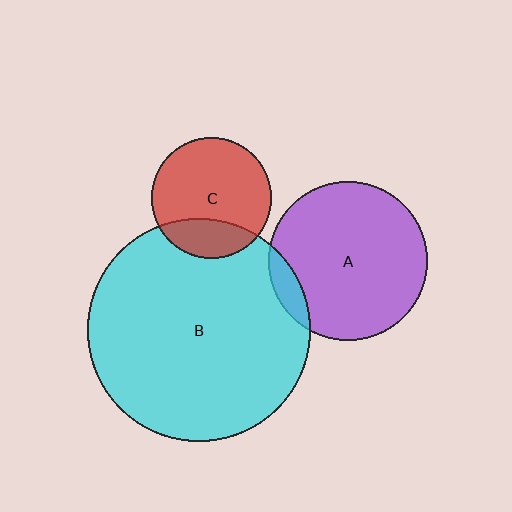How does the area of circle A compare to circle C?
Approximately 1.7 times.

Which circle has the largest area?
Circle B (cyan).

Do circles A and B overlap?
Yes.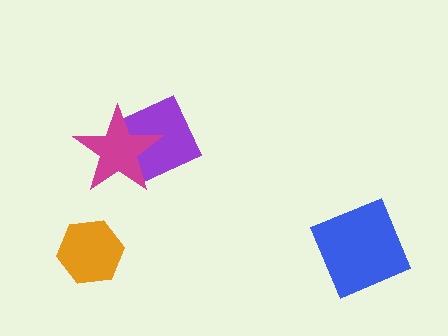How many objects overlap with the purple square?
1 object overlaps with the purple square.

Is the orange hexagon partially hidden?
No, no other shape covers it.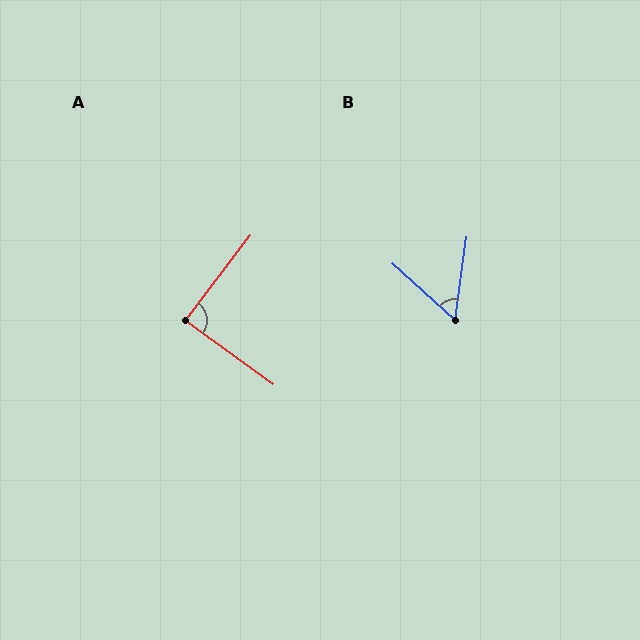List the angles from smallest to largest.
B (56°), A (89°).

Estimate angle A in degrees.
Approximately 89 degrees.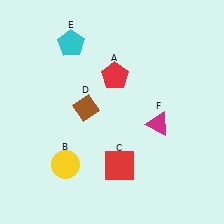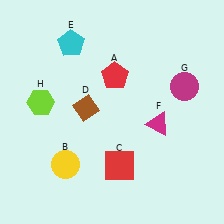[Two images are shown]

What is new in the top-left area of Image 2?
A lime hexagon (H) was added in the top-left area of Image 2.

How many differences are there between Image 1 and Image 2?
There are 2 differences between the two images.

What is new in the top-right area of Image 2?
A magenta circle (G) was added in the top-right area of Image 2.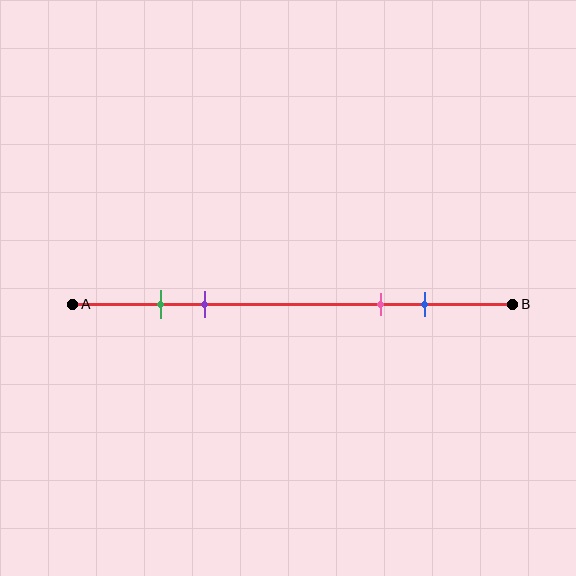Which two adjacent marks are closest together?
The green and purple marks are the closest adjacent pair.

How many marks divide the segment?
There are 4 marks dividing the segment.